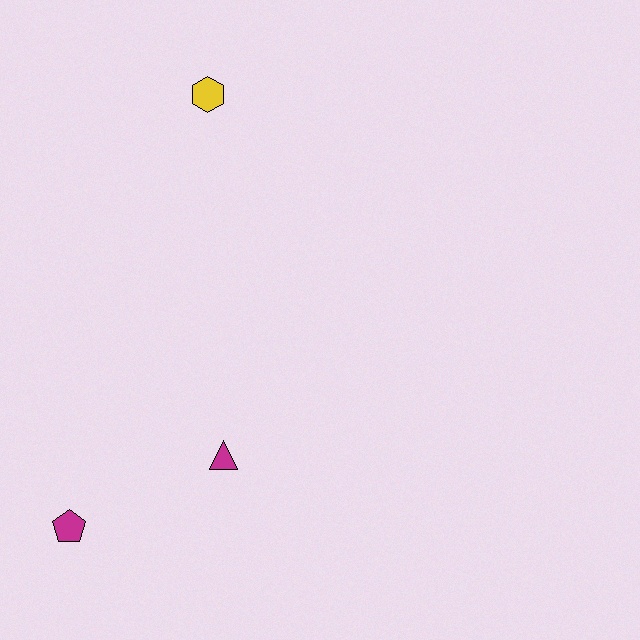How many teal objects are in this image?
There are no teal objects.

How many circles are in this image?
There are no circles.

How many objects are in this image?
There are 3 objects.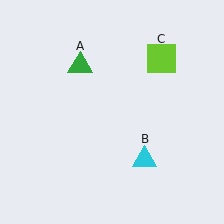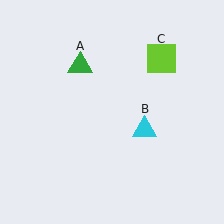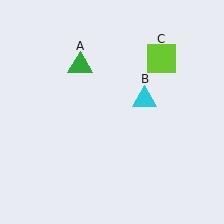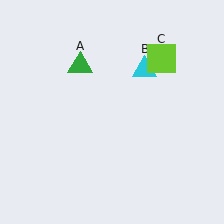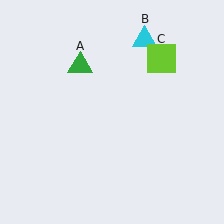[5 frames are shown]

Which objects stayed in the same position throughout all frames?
Green triangle (object A) and lime square (object C) remained stationary.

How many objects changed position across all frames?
1 object changed position: cyan triangle (object B).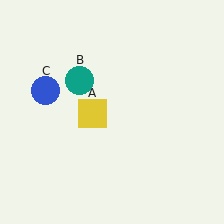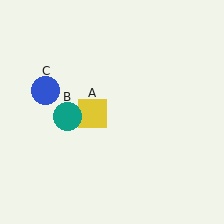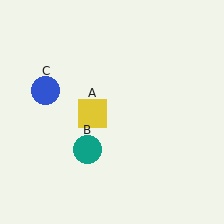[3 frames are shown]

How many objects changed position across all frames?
1 object changed position: teal circle (object B).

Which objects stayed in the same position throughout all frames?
Yellow square (object A) and blue circle (object C) remained stationary.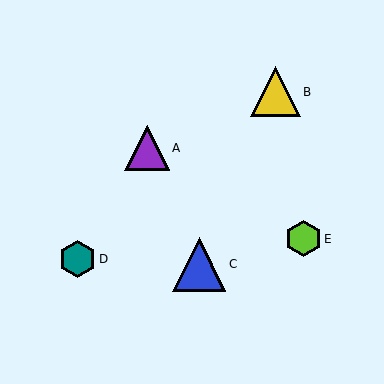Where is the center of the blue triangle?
The center of the blue triangle is at (199, 264).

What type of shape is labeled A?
Shape A is a purple triangle.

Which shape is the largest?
The blue triangle (labeled C) is the largest.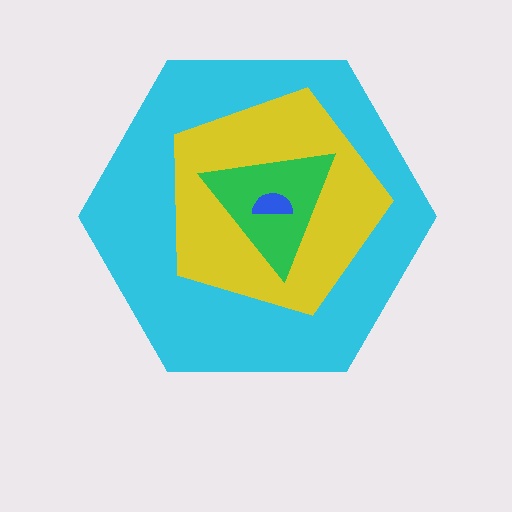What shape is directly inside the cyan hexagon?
The yellow pentagon.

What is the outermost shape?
The cyan hexagon.